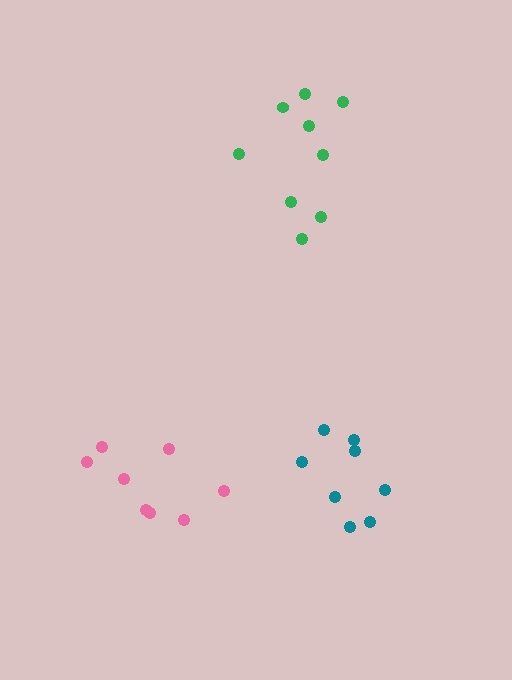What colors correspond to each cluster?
The clusters are colored: green, pink, teal.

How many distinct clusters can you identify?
There are 3 distinct clusters.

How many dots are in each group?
Group 1: 9 dots, Group 2: 8 dots, Group 3: 8 dots (25 total).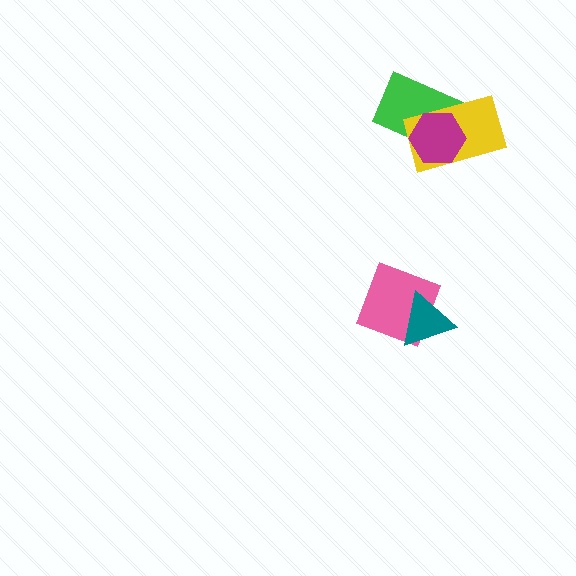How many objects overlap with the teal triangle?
1 object overlaps with the teal triangle.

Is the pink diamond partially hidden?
Yes, it is partially covered by another shape.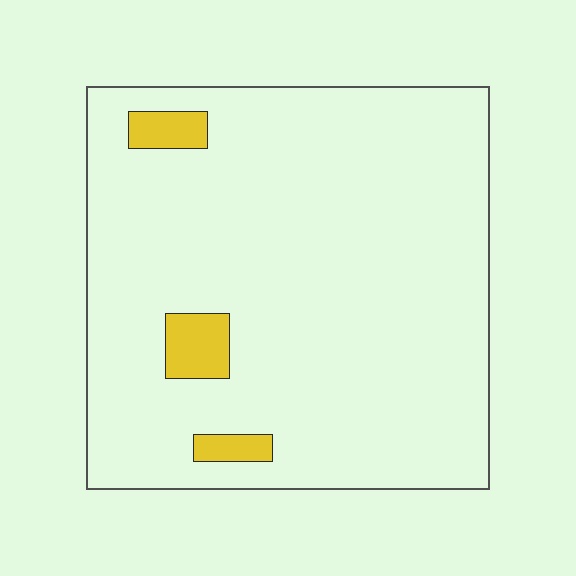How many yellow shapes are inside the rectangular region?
3.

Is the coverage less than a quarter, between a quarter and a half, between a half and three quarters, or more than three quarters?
Less than a quarter.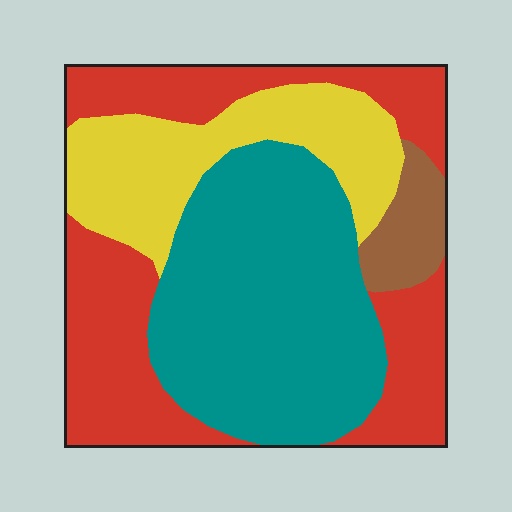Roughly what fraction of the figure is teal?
Teal covers 38% of the figure.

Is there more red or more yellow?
Red.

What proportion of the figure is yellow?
Yellow covers around 20% of the figure.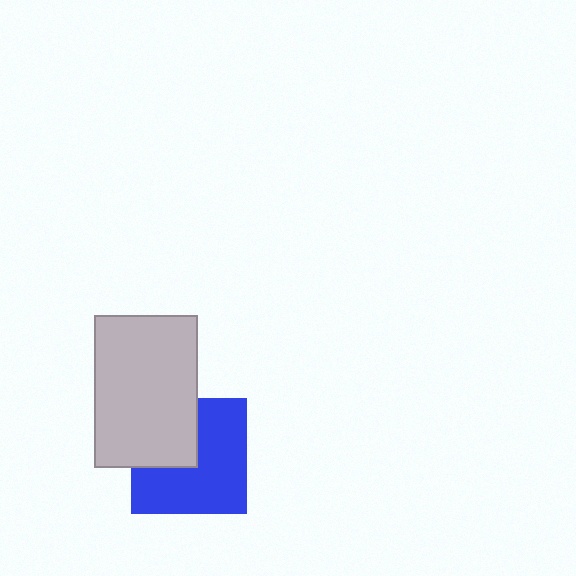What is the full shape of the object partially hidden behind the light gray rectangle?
The partially hidden object is a blue square.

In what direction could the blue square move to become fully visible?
The blue square could move toward the lower-right. That would shift it out from behind the light gray rectangle entirely.